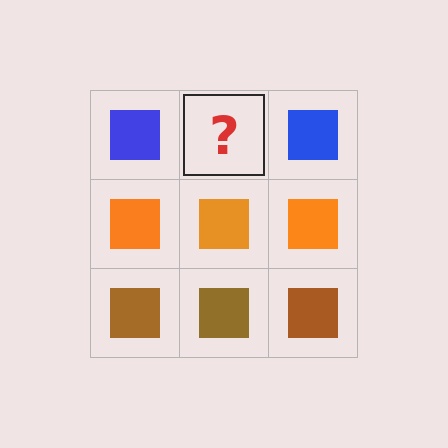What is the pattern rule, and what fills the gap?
The rule is that each row has a consistent color. The gap should be filled with a blue square.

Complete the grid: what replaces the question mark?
The question mark should be replaced with a blue square.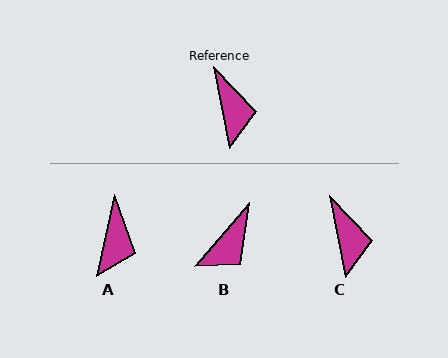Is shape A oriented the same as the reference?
No, it is off by about 24 degrees.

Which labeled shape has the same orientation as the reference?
C.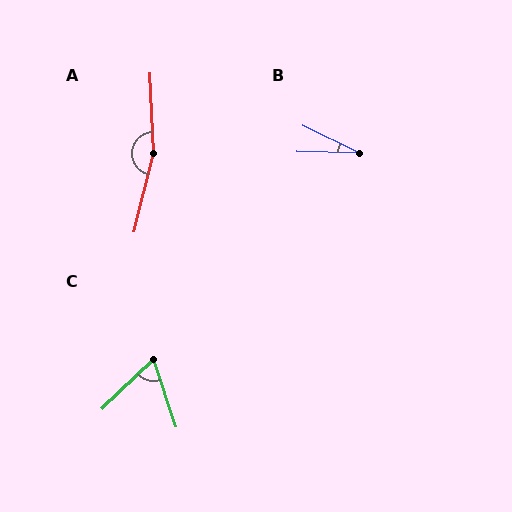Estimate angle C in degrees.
Approximately 64 degrees.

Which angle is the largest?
A, at approximately 164 degrees.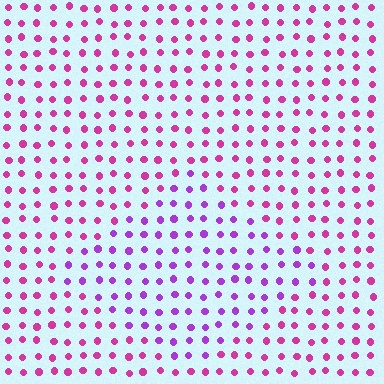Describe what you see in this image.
The image is filled with small magenta elements in a uniform arrangement. A diamond-shaped region is visible where the elements are tinted to a slightly different hue, forming a subtle color boundary.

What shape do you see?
I see a diamond.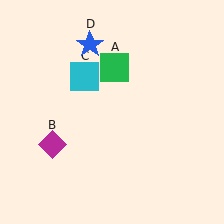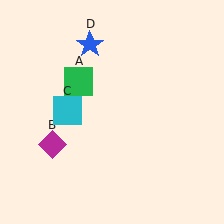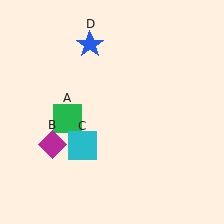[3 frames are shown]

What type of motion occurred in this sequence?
The green square (object A), cyan square (object C) rotated counterclockwise around the center of the scene.